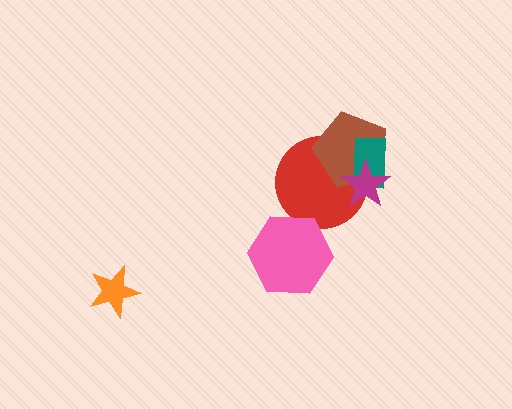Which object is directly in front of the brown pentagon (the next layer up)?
The teal rectangle is directly in front of the brown pentagon.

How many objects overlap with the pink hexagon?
1 object overlaps with the pink hexagon.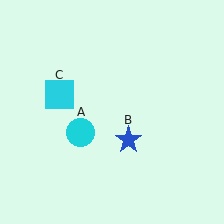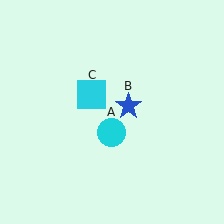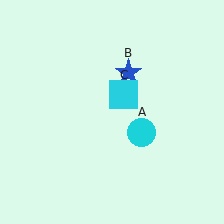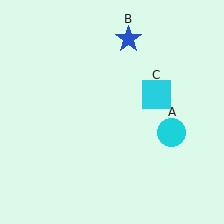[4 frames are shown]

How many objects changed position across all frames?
3 objects changed position: cyan circle (object A), blue star (object B), cyan square (object C).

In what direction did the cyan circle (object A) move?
The cyan circle (object A) moved right.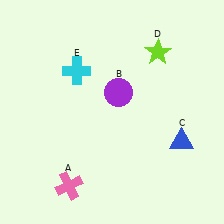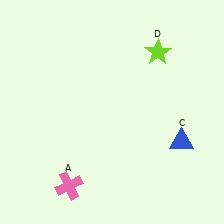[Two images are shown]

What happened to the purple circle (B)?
The purple circle (B) was removed in Image 2. It was in the top-right area of Image 1.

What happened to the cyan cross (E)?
The cyan cross (E) was removed in Image 2. It was in the top-left area of Image 1.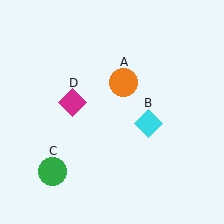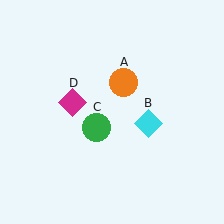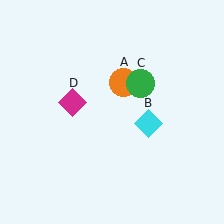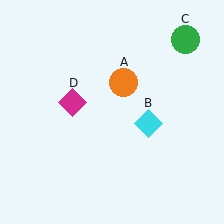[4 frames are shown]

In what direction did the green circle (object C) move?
The green circle (object C) moved up and to the right.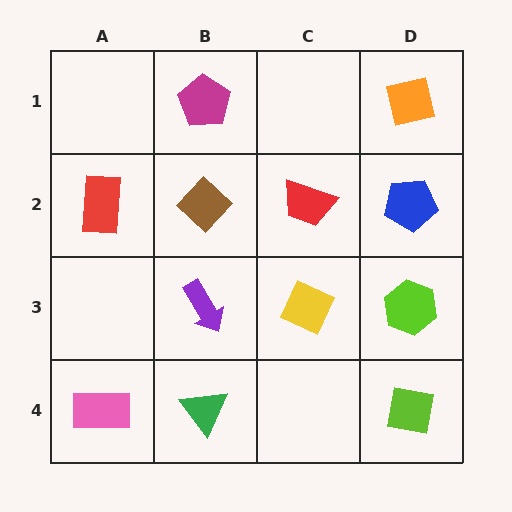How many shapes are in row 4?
3 shapes.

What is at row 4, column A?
A pink rectangle.